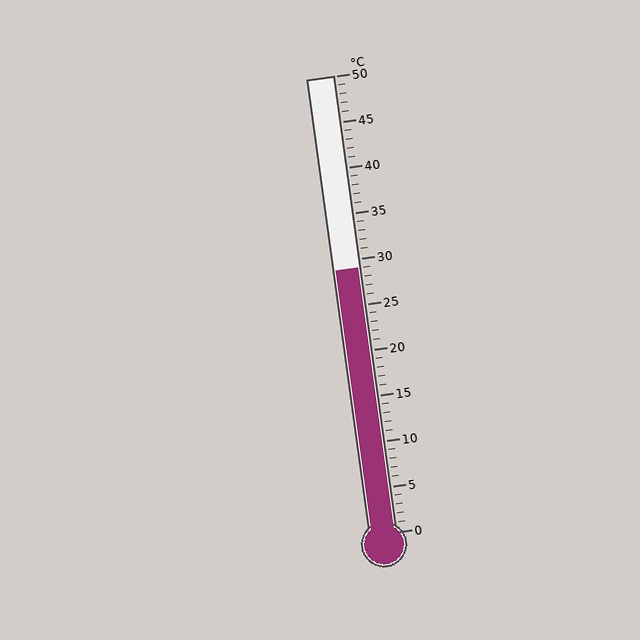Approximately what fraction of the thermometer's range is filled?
The thermometer is filled to approximately 60% of its range.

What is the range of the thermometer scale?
The thermometer scale ranges from 0°C to 50°C.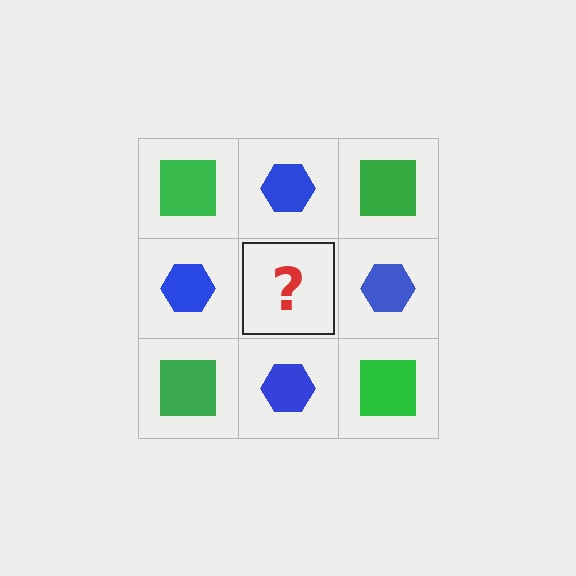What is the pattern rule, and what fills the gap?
The rule is that it alternates green square and blue hexagon in a checkerboard pattern. The gap should be filled with a green square.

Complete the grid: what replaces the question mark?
The question mark should be replaced with a green square.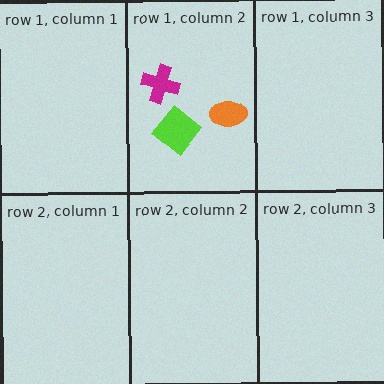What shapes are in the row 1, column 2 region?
The lime diamond, the orange ellipse, the magenta cross.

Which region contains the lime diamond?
The row 1, column 2 region.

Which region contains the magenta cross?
The row 1, column 2 region.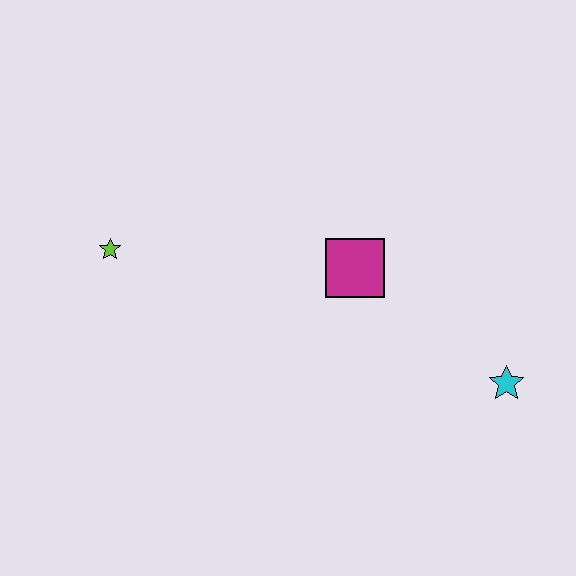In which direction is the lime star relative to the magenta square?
The lime star is to the left of the magenta square.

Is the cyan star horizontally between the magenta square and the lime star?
No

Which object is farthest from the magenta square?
The lime star is farthest from the magenta square.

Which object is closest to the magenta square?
The cyan star is closest to the magenta square.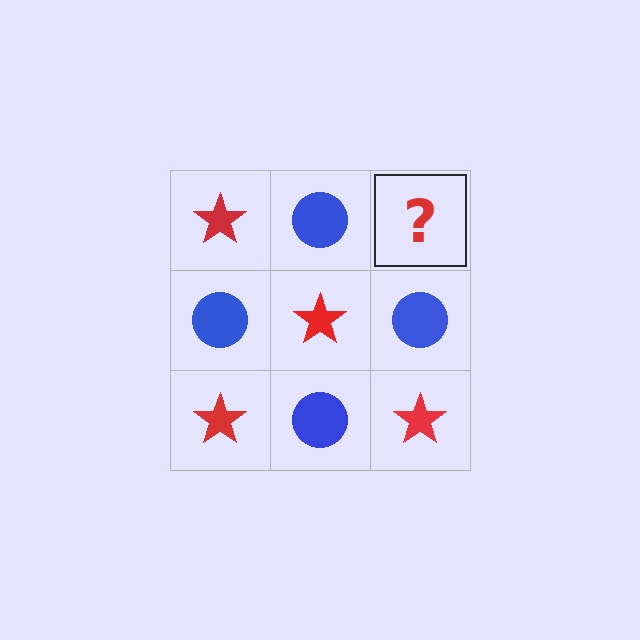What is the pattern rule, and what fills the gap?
The rule is that it alternates red star and blue circle in a checkerboard pattern. The gap should be filled with a red star.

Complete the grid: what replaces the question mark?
The question mark should be replaced with a red star.